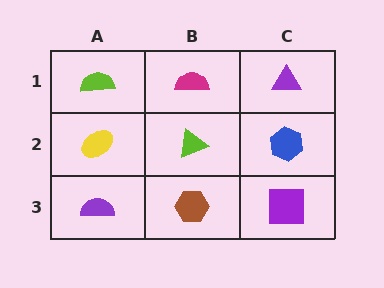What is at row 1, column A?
A lime semicircle.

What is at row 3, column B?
A brown hexagon.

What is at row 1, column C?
A purple triangle.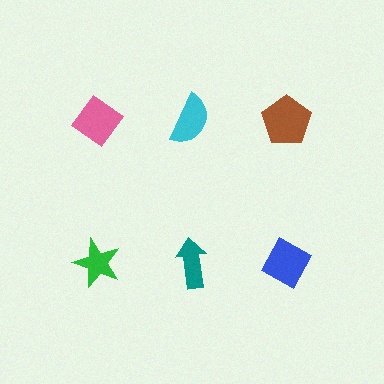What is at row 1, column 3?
A brown pentagon.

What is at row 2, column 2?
A teal arrow.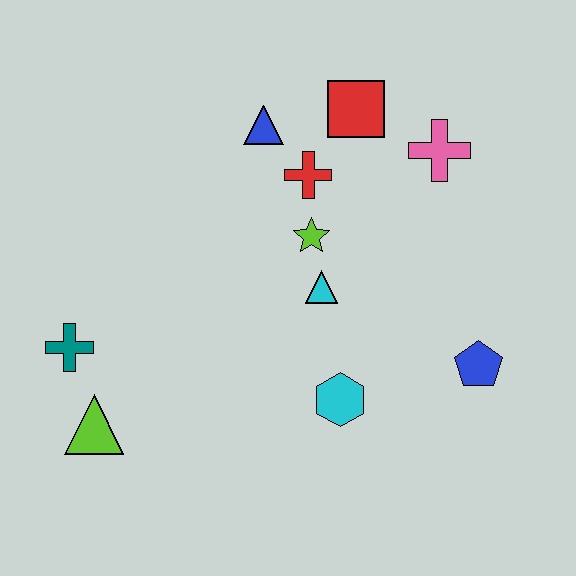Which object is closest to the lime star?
The cyan triangle is closest to the lime star.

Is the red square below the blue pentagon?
No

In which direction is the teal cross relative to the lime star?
The teal cross is to the left of the lime star.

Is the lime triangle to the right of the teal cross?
Yes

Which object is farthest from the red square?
The lime triangle is farthest from the red square.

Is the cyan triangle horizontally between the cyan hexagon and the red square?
No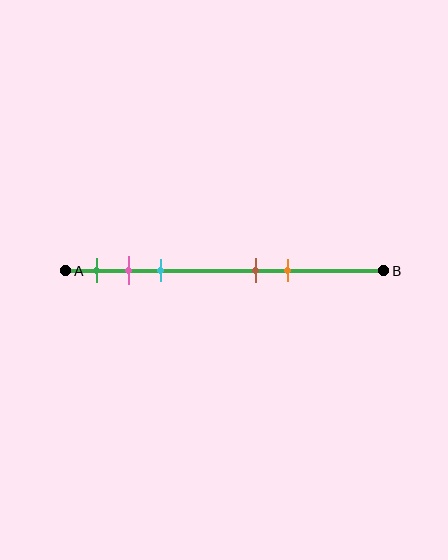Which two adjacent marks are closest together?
The pink and cyan marks are the closest adjacent pair.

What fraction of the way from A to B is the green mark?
The green mark is approximately 10% (0.1) of the way from A to B.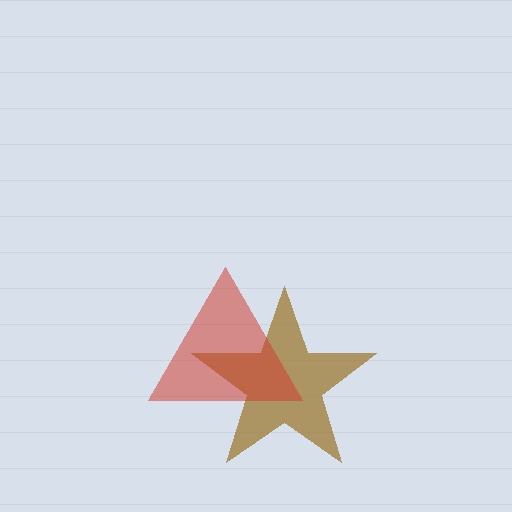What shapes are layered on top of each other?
The layered shapes are: a brown star, a red triangle.